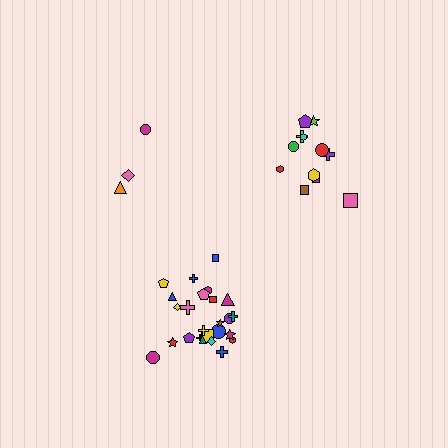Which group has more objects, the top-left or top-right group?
The top-right group.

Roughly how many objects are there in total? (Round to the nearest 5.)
Roughly 40 objects in total.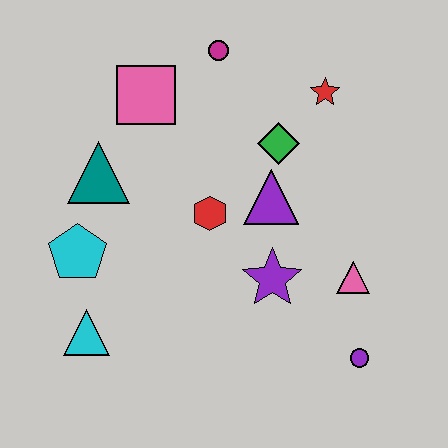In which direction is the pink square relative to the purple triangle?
The pink square is to the left of the purple triangle.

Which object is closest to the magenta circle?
The pink square is closest to the magenta circle.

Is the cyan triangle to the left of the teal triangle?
Yes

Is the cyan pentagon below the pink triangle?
No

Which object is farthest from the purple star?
The magenta circle is farthest from the purple star.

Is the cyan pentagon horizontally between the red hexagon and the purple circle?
No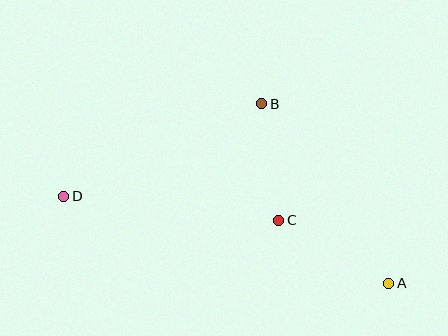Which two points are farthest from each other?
Points A and D are farthest from each other.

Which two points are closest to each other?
Points B and C are closest to each other.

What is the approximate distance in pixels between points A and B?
The distance between A and B is approximately 220 pixels.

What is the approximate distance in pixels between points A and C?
The distance between A and C is approximately 127 pixels.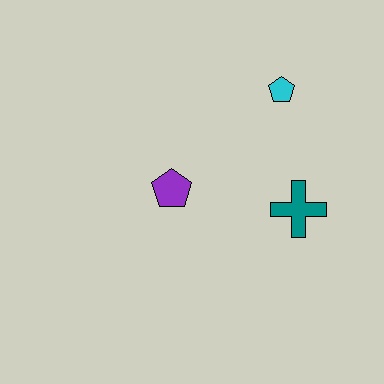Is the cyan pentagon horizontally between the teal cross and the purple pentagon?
Yes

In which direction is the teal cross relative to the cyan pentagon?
The teal cross is below the cyan pentagon.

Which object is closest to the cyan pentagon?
The teal cross is closest to the cyan pentagon.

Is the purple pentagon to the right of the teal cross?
No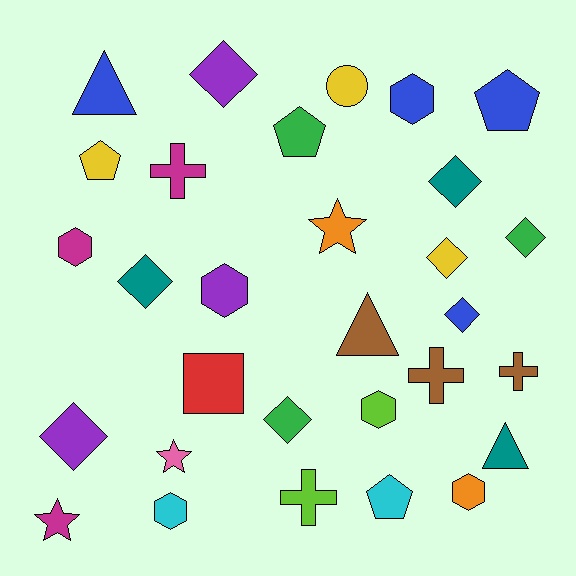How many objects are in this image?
There are 30 objects.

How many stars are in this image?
There are 3 stars.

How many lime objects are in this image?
There are 2 lime objects.